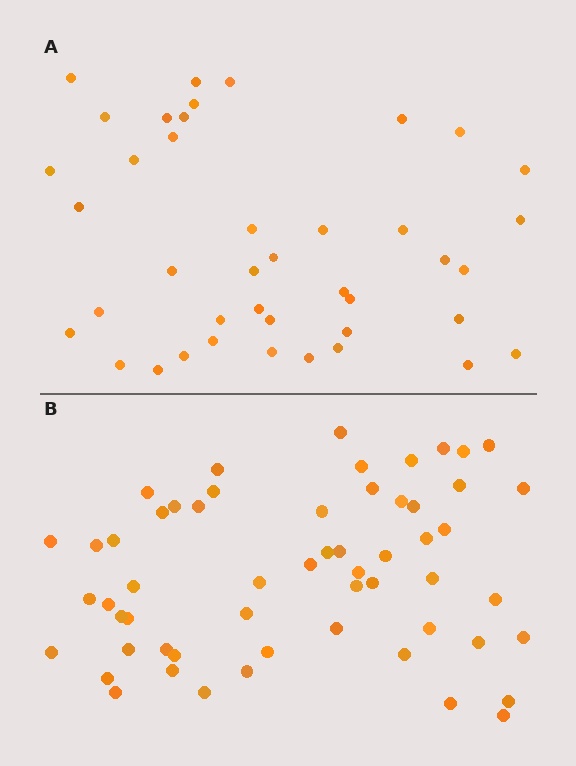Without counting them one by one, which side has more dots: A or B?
Region B (the bottom region) has more dots.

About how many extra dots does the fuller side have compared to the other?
Region B has approximately 15 more dots than region A.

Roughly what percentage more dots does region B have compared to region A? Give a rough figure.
About 40% more.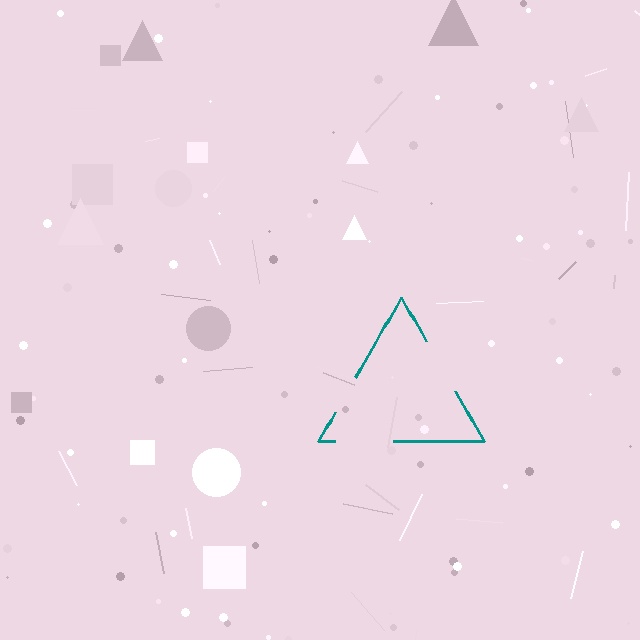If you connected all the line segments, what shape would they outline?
They would outline a triangle.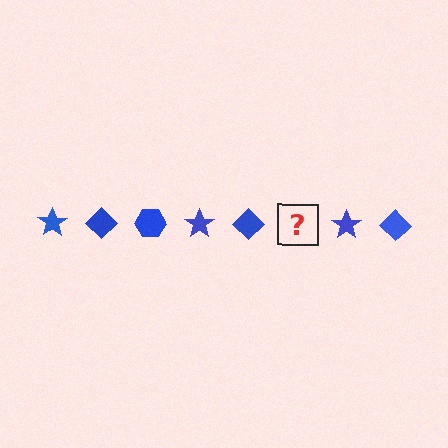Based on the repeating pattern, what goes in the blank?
The blank should be a blue hexagon.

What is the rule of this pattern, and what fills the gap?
The rule is that the pattern cycles through star, diamond, hexagon shapes in blue. The gap should be filled with a blue hexagon.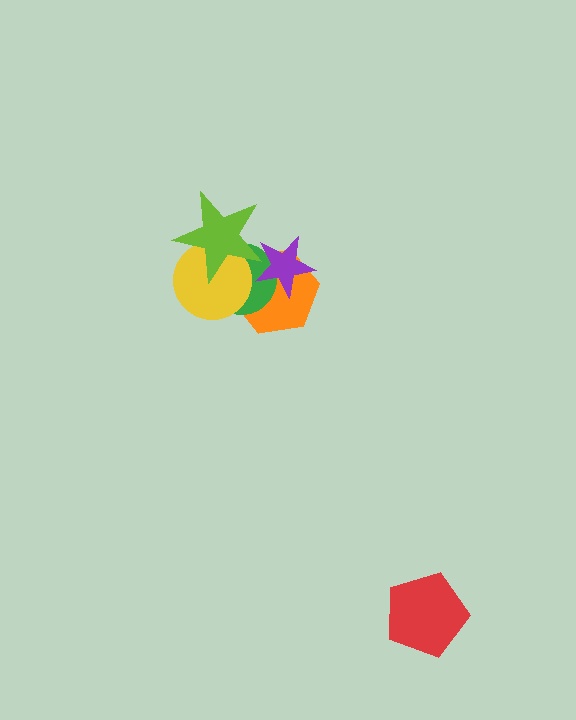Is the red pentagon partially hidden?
No, no other shape covers it.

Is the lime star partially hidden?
Yes, it is partially covered by another shape.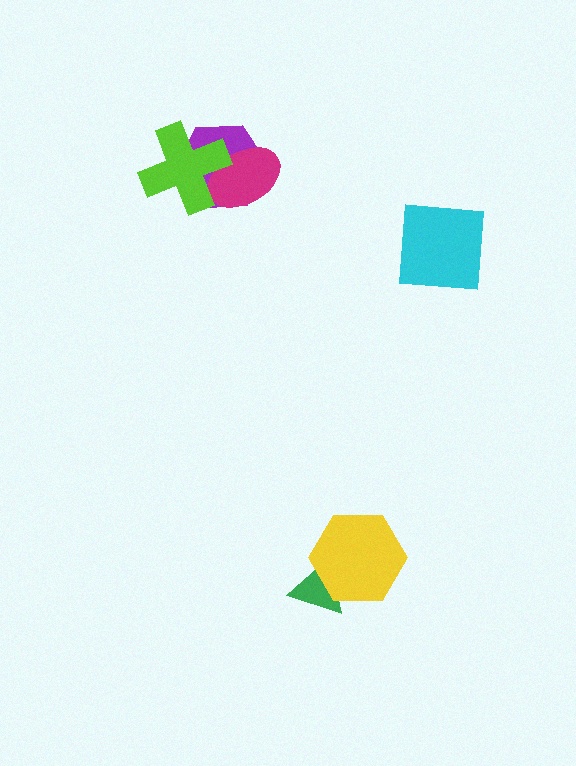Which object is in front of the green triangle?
The yellow hexagon is in front of the green triangle.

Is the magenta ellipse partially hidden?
Yes, it is partially covered by another shape.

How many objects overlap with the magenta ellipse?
2 objects overlap with the magenta ellipse.